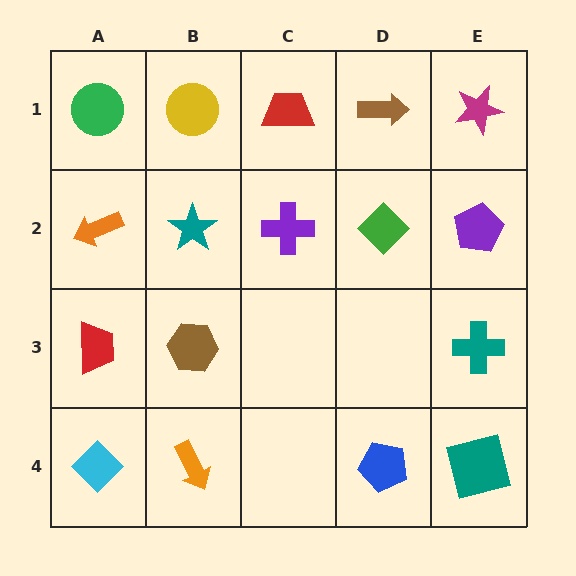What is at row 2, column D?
A green diamond.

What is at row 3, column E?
A teal cross.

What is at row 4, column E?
A teal square.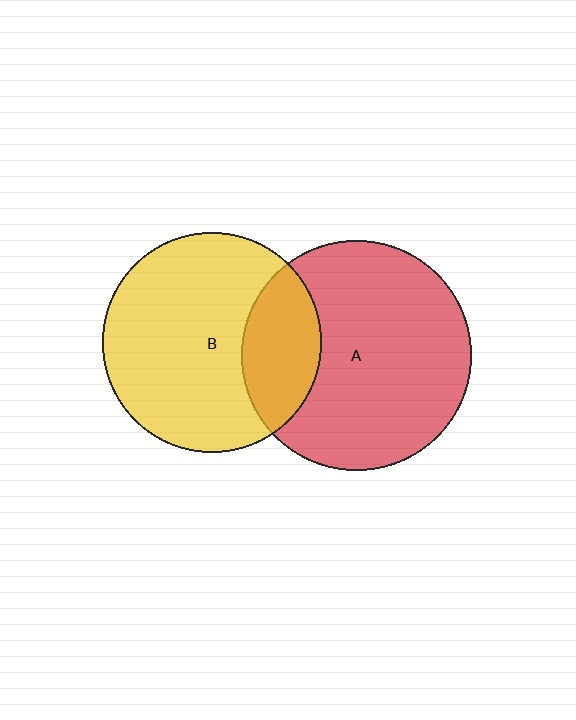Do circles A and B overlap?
Yes.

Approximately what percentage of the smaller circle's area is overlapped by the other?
Approximately 25%.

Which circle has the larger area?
Circle A (red).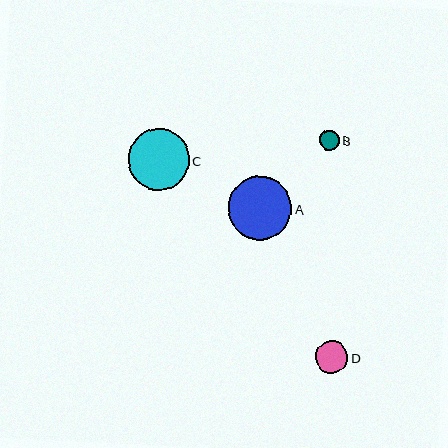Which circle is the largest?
Circle A is the largest with a size of approximately 63 pixels.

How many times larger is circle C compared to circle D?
Circle C is approximately 1.9 times the size of circle D.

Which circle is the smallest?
Circle B is the smallest with a size of approximately 20 pixels.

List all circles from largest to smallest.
From largest to smallest: A, C, D, B.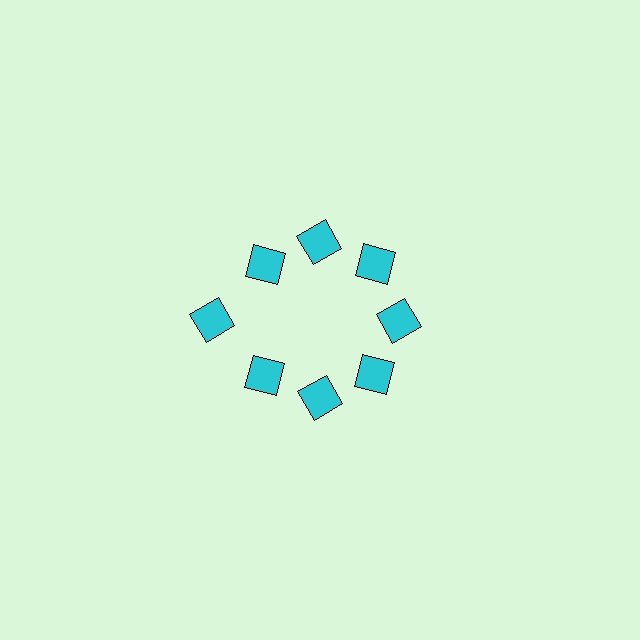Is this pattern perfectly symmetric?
No. The 8 cyan diamonds are arranged in a ring, but one element near the 9 o'clock position is pushed outward from the center, breaking the 8-fold rotational symmetry.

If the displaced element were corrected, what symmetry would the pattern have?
It would have 8-fold rotational symmetry — the pattern would map onto itself every 45 degrees.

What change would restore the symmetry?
The symmetry would be restored by moving it inward, back onto the ring so that all 8 diamonds sit at equal angles and equal distance from the center.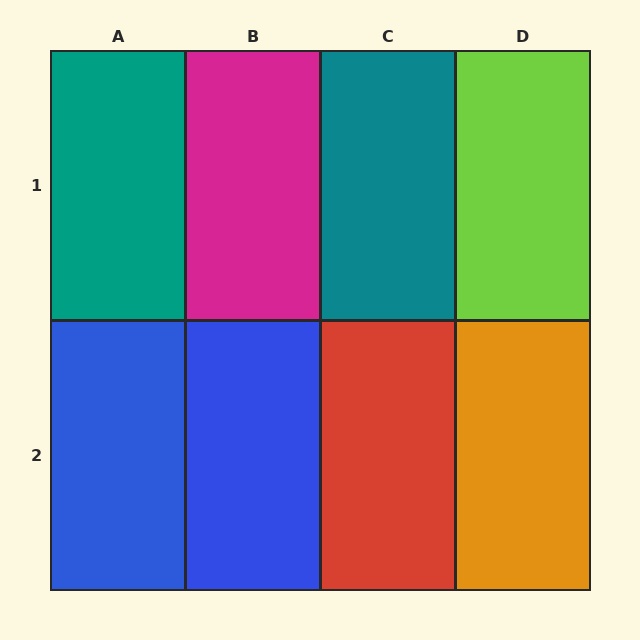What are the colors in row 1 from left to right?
Teal, magenta, teal, lime.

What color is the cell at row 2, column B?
Blue.